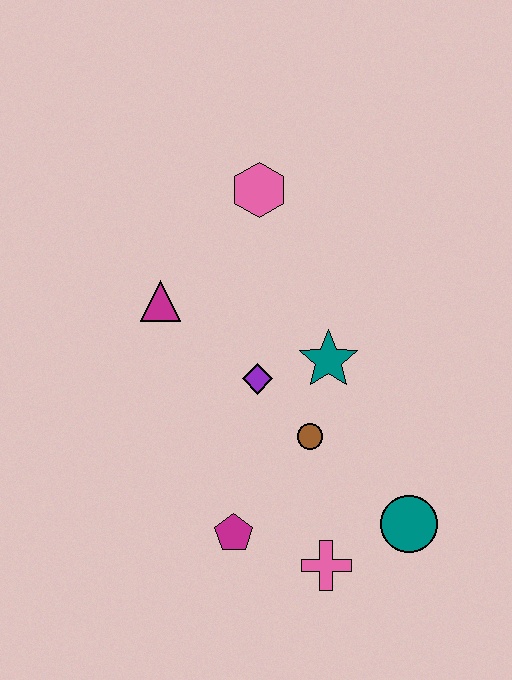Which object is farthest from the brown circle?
The pink hexagon is farthest from the brown circle.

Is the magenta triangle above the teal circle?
Yes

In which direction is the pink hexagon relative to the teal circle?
The pink hexagon is above the teal circle.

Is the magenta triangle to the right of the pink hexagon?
No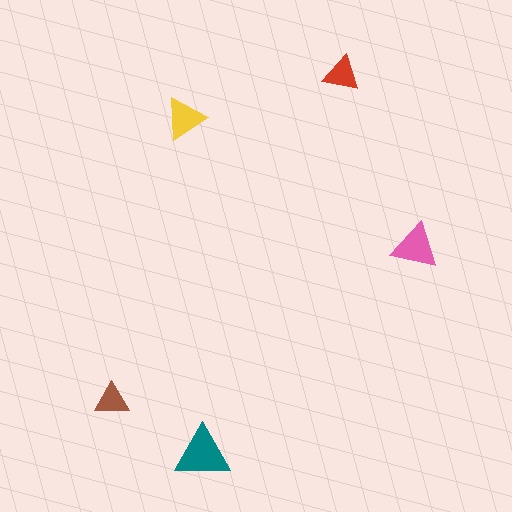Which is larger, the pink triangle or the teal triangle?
The teal one.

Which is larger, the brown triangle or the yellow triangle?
The yellow one.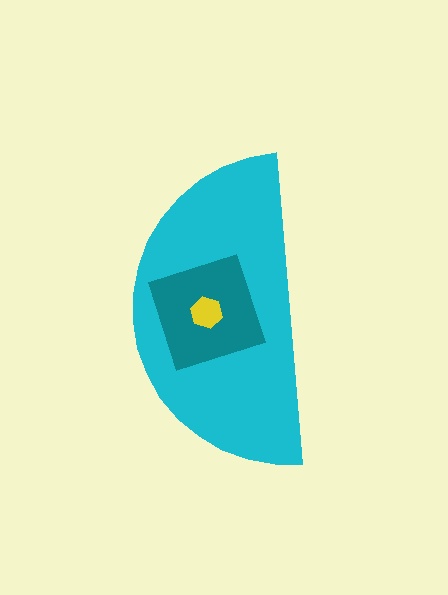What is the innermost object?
The yellow hexagon.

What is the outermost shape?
The cyan semicircle.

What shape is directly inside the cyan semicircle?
The teal diamond.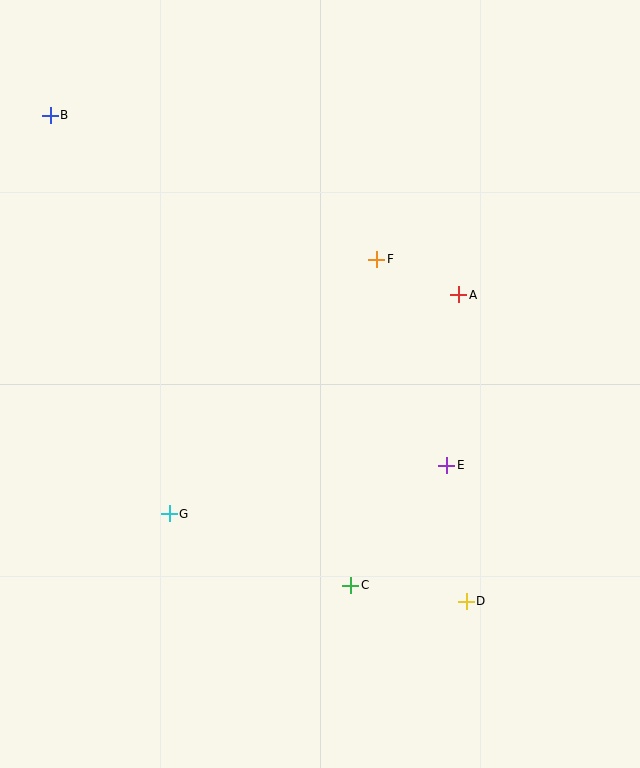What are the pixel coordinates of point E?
Point E is at (447, 465).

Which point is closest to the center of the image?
Point F at (377, 259) is closest to the center.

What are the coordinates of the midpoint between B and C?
The midpoint between B and C is at (201, 350).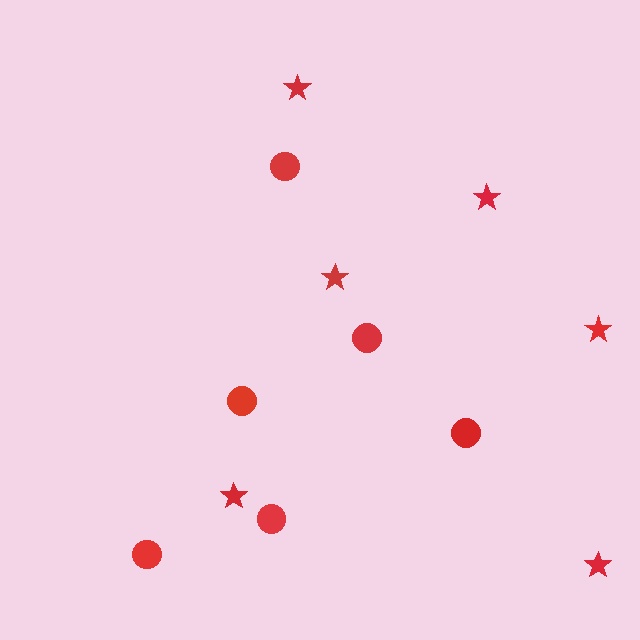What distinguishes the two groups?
There are 2 groups: one group of stars (6) and one group of circles (6).